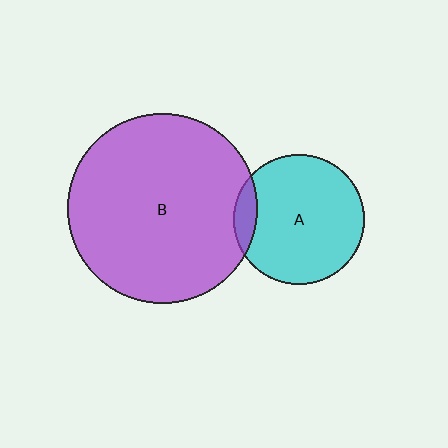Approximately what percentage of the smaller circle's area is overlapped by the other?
Approximately 10%.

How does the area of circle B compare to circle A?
Approximately 2.1 times.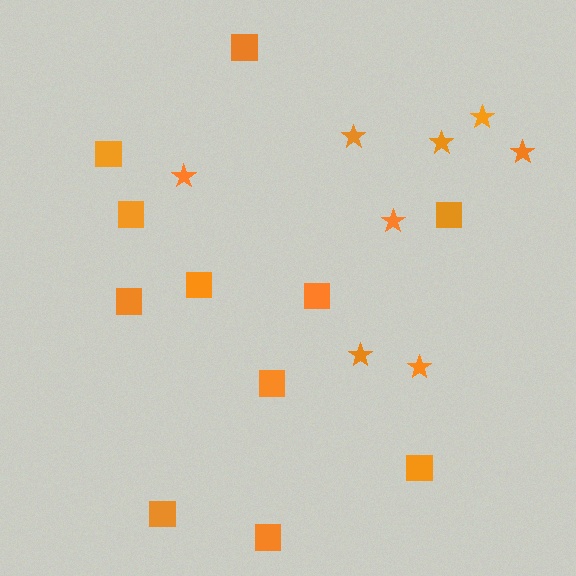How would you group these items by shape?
There are 2 groups: one group of stars (8) and one group of squares (11).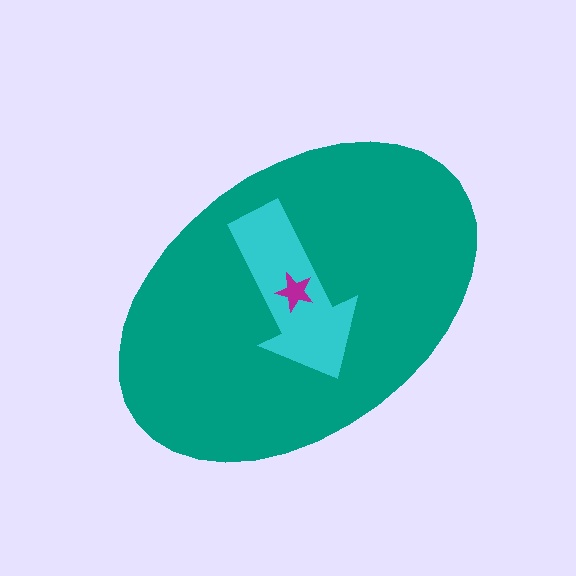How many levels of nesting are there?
3.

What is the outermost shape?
The teal ellipse.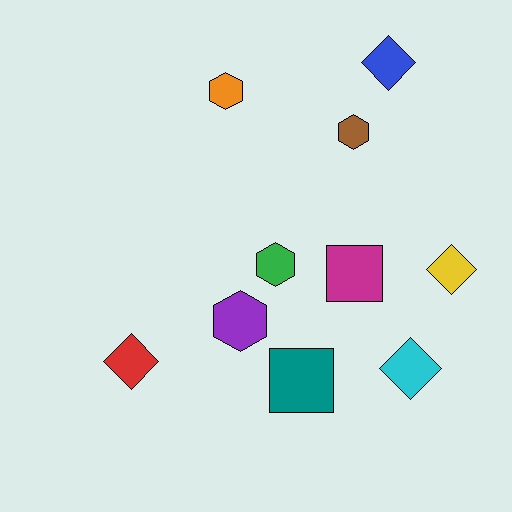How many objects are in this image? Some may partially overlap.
There are 10 objects.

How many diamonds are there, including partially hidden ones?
There are 4 diamonds.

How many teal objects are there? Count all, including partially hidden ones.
There is 1 teal object.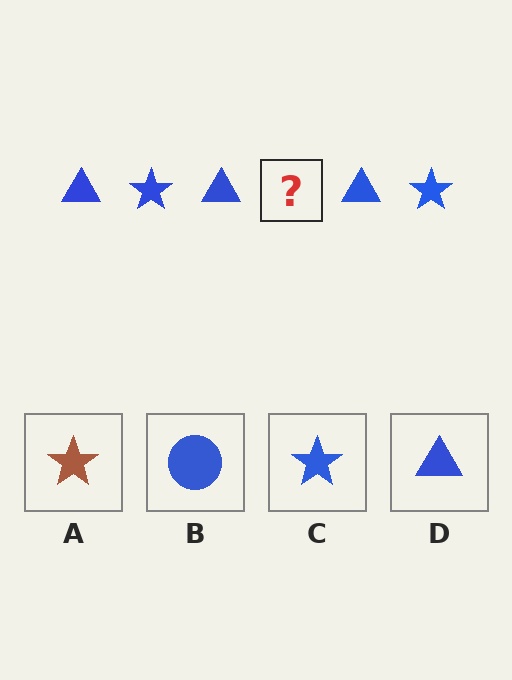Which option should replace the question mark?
Option C.